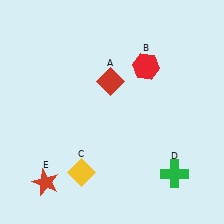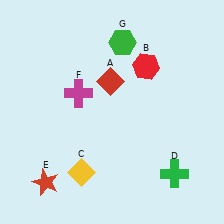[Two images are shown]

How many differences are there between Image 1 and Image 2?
There are 2 differences between the two images.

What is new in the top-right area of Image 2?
A green hexagon (G) was added in the top-right area of Image 2.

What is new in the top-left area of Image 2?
A magenta cross (F) was added in the top-left area of Image 2.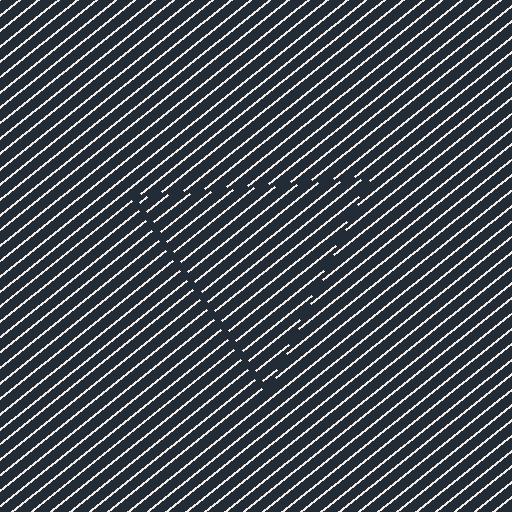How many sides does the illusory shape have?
3 sides — the line-ends trace a triangle.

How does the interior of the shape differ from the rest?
The interior of the shape contains the same grating, shifted by half a period — the contour is defined by the phase discontinuity where line-ends from the inner and outer gratings abut.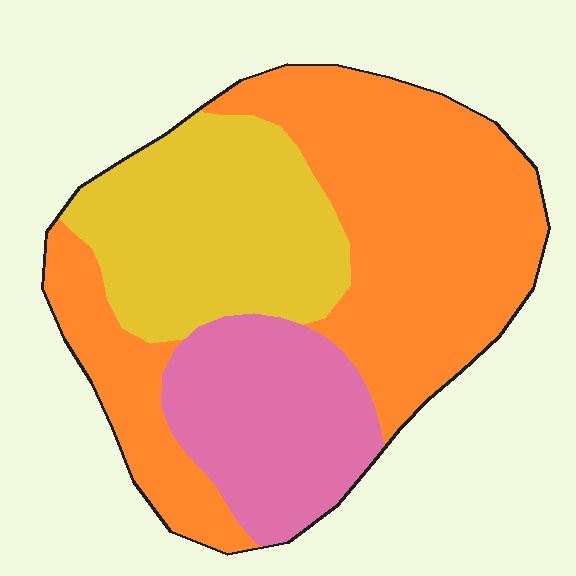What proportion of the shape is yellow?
Yellow covers roughly 30% of the shape.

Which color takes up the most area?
Orange, at roughly 50%.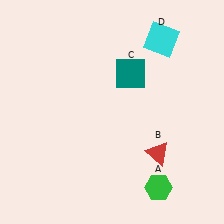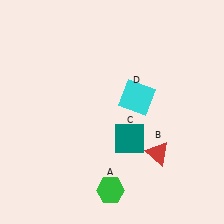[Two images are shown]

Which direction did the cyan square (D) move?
The cyan square (D) moved down.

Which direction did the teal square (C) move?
The teal square (C) moved down.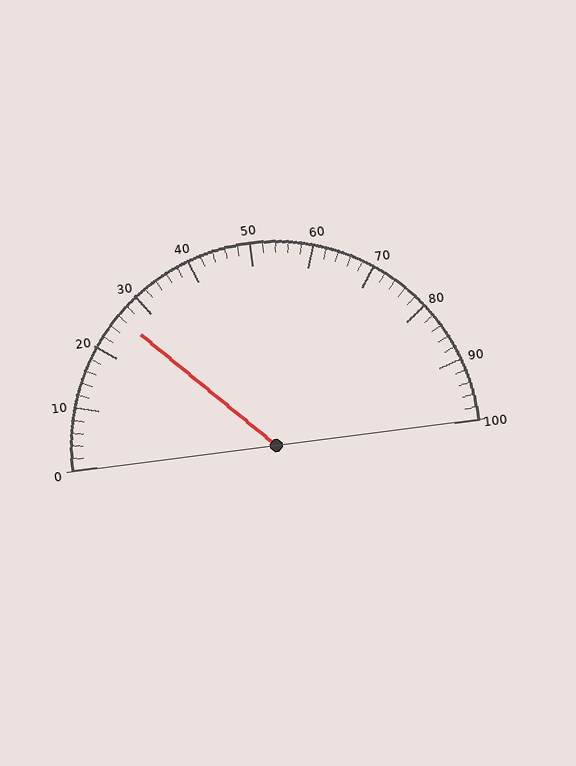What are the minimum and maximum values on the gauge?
The gauge ranges from 0 to 100.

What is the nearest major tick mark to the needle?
The nearest major tick mark is 30.